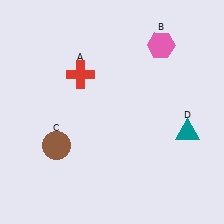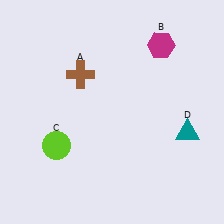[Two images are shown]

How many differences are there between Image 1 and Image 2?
There are 3 differences between the two images.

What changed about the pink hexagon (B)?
In Image 1, B is pink. In Image 2, it changed to magenta.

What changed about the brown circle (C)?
In Image 1, C is brown. In Image 2, it changed to lime.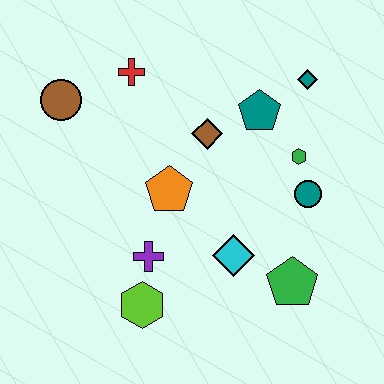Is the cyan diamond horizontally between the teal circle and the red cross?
Yes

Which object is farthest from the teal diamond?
The lime hexagon is farthest from the teal diamond.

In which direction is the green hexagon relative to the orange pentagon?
The green hexagon is to the right of the orange pentagon.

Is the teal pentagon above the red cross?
No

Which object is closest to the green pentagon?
The cyan diamond is closest to the green pentagon.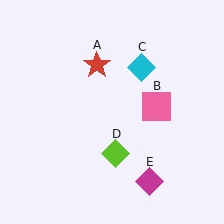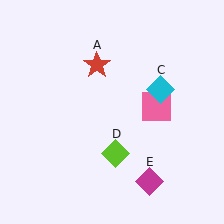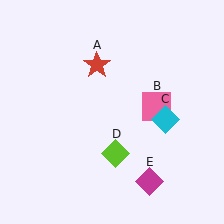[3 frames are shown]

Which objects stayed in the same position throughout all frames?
Red star (object A) and pink square (object B) and lime diamond (object D) and magenta diamond (object E) remained stationary.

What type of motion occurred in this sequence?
The cyan diamond (object C) rotated clockwise around the center of the scene.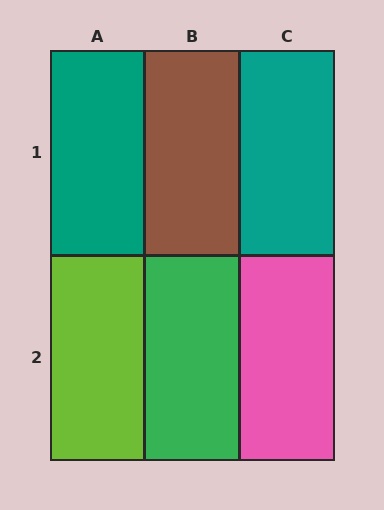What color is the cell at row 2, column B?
Green.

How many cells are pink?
1 cell is pink.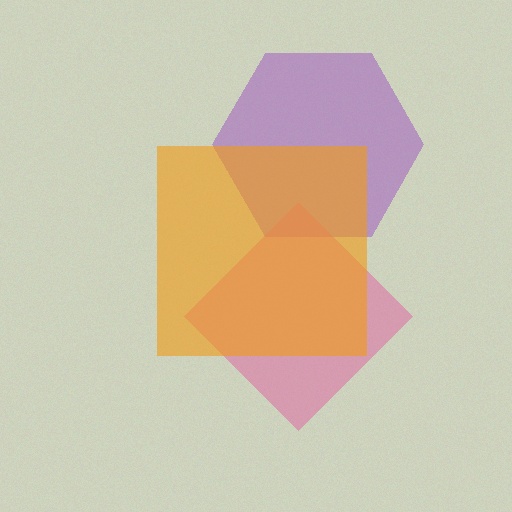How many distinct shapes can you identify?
There are 3 distinct shapes: a purple hexagon, a pink diamond, an orange square.